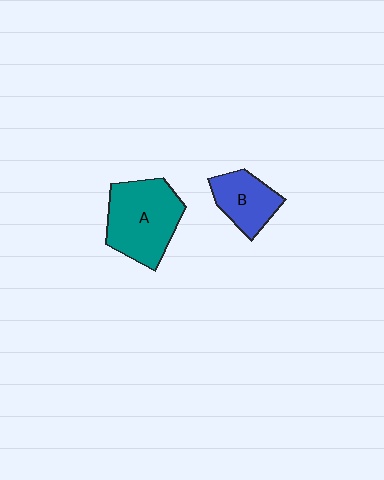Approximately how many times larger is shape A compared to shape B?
Approximately 1.7 times.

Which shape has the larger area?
Shape A (teal).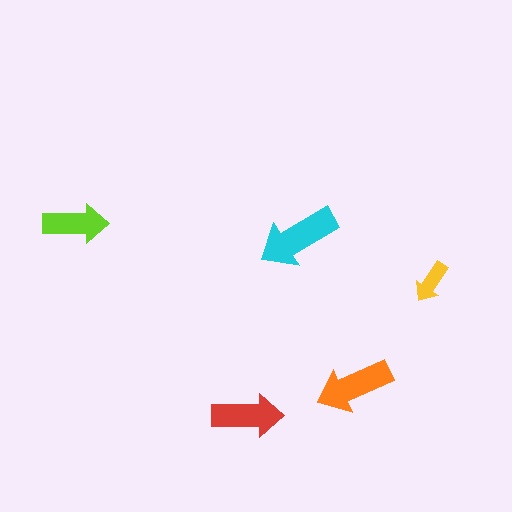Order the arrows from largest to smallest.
the cyan one, the orange one, the red one, the lime one, the yellow one.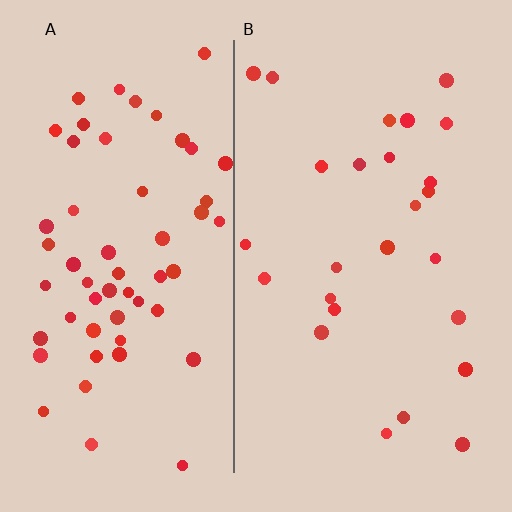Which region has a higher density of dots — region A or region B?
A (the left).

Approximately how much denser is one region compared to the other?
Approximately 2.2× — region A over region B.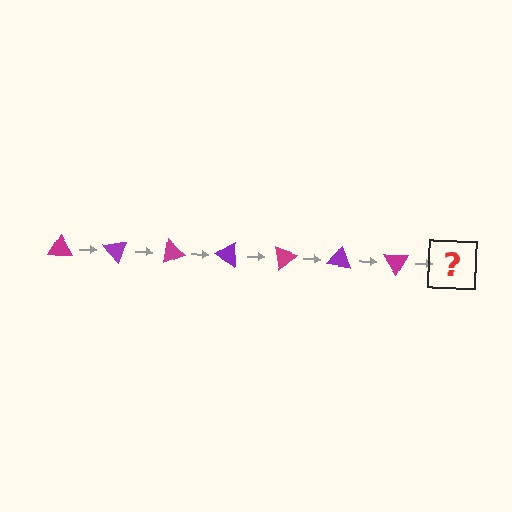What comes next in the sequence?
The next element should be a purple triangle, rotated 350 degrees from the start.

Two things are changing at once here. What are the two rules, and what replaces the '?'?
The two rules are that it rotates 50 degrees each step and the color cycles through magenta and purple. The '?' should be a purple triangle, rotated 350 degrees from the start.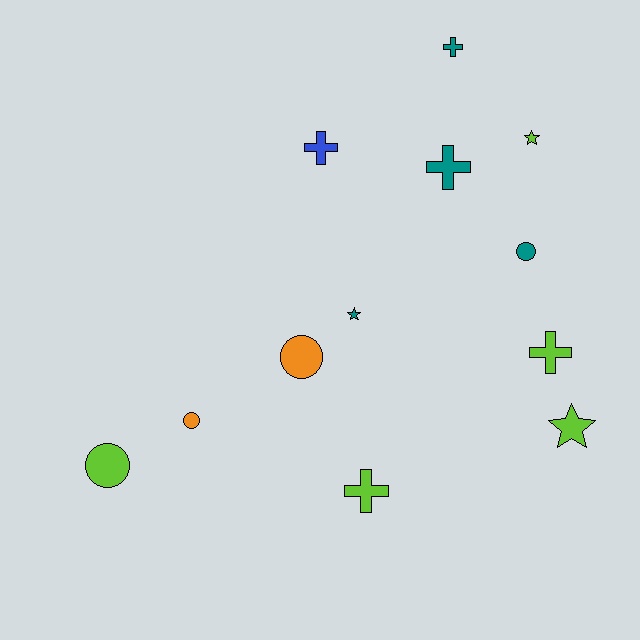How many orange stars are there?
There are no orange stars.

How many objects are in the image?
There are 12 objects.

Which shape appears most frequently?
Cross, with 5 objects.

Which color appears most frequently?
Lime, with 5 objects.